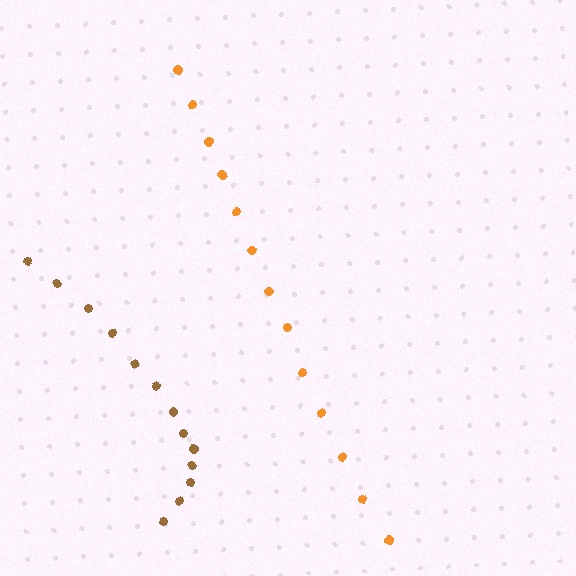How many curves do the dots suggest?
There are 2 distinct paths.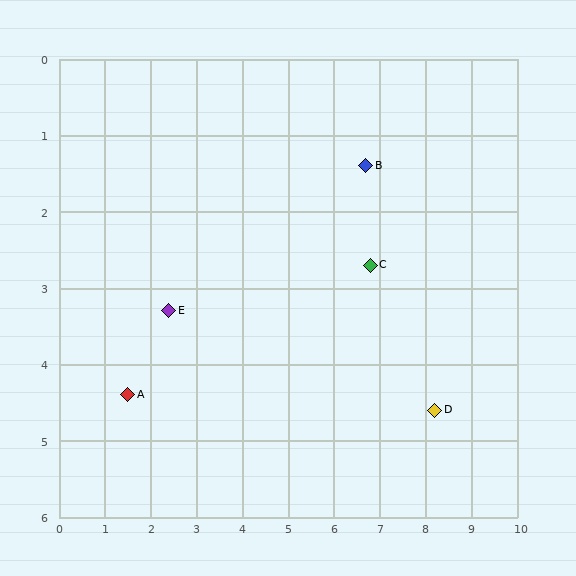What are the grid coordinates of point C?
Point C is at approximately (6.8, 2.7).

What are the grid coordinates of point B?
Point B is at approximately (6.7, 1.4).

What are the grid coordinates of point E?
Point E is at approximately (2.4, 3.3).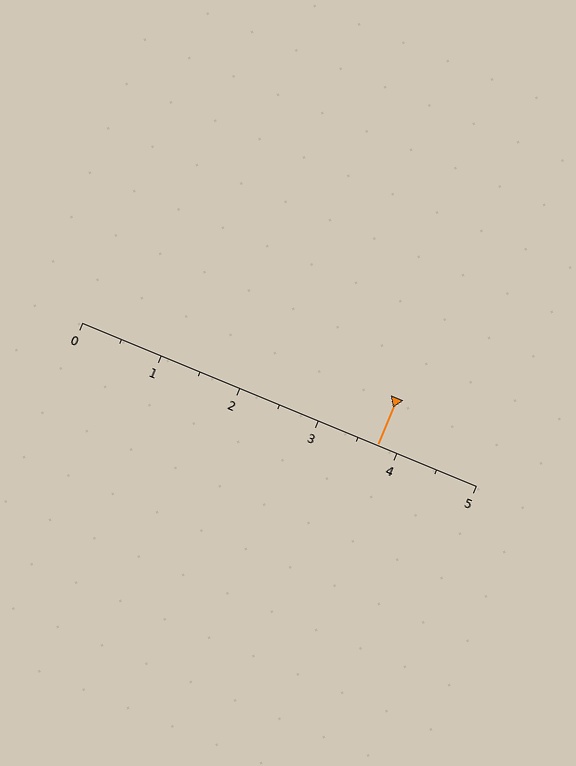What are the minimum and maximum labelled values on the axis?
The axis runs from 0 to 5.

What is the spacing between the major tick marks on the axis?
The major ticks are spaced 1 apart.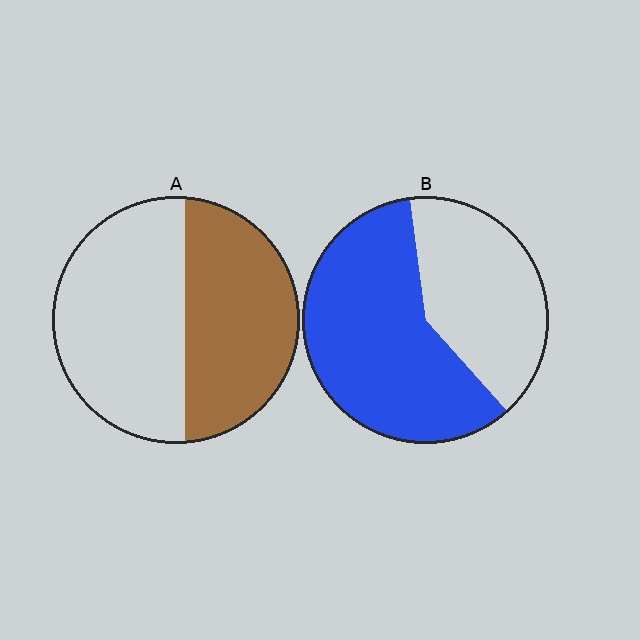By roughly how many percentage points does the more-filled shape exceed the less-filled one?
By roughly 15 percentage points (B over A).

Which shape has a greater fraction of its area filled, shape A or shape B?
Shape B.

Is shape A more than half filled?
No.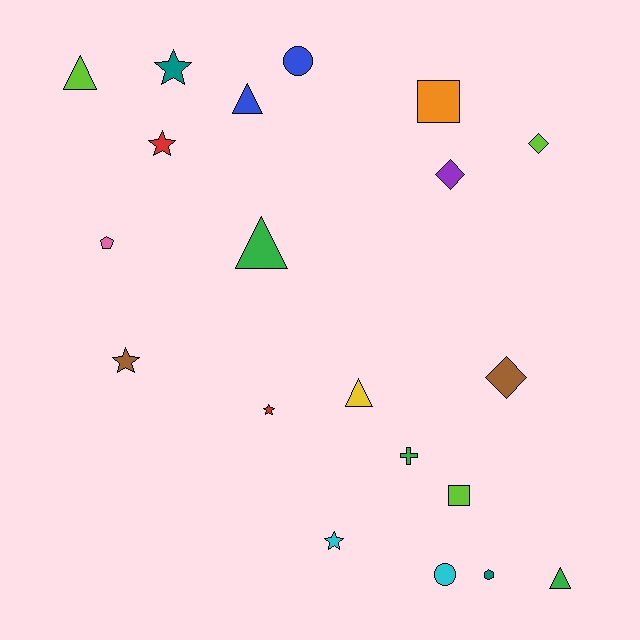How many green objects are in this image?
There are 3 green objects.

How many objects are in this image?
There are 20 objects.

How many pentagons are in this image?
There is 1 pentagon.